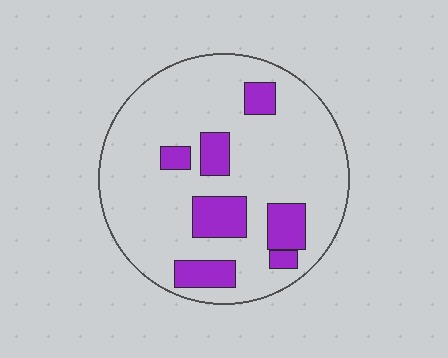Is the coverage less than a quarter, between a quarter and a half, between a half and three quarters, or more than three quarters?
Less than a quarter.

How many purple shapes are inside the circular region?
7.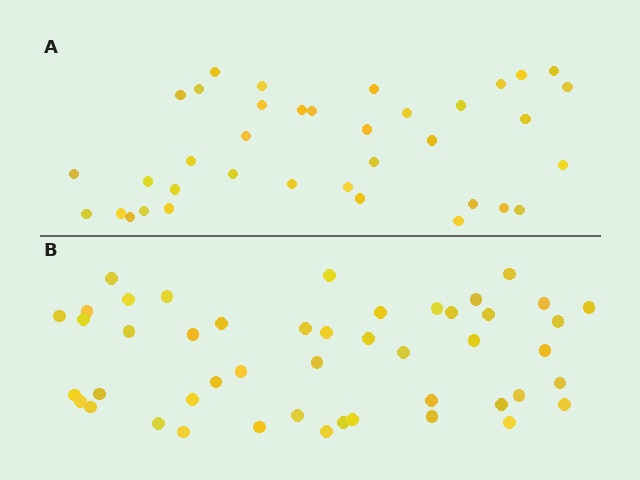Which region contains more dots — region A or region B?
Region B (the bottom region) has more dots.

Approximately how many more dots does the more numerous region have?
Region B has roughly 10 or so more dots than region A.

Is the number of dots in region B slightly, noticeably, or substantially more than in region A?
Region B has noticeably more, but not dramatically so. The ratio is roughly 1.3 to 1.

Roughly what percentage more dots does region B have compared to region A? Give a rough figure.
About 25% more.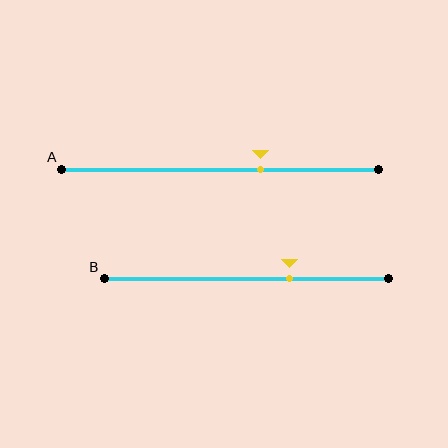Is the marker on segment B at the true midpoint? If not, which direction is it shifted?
No, the marker on segment B is shifted to the right by about 15% of the segment length.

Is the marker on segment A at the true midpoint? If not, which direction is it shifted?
No, the marker on segment A is shifted to the right by about 13% of the segment length.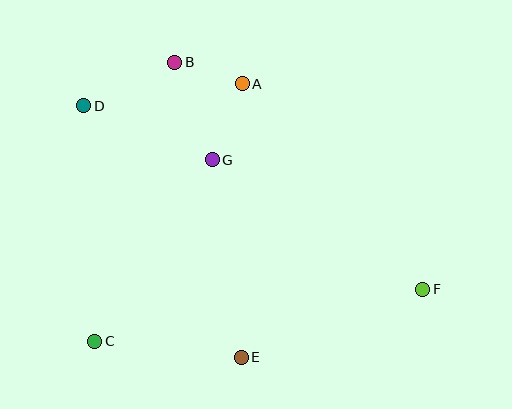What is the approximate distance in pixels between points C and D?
The distance between C and D is approximately 236 pixels.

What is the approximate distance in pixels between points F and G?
The distance between F and G is approximately 247 pixels.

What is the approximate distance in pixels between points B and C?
The distance between B and C is approximately 290 pixels.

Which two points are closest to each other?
Points A and B are closest to each other.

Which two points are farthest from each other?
Points D and F are farthest from each other.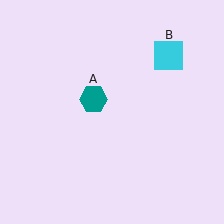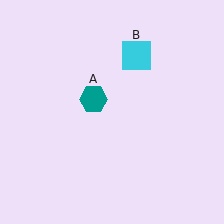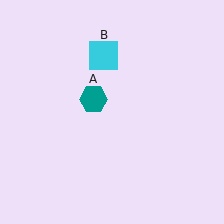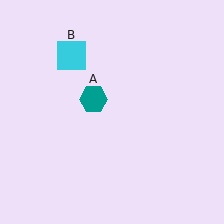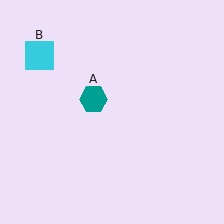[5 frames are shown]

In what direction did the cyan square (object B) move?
The cyan square (object B) moved left.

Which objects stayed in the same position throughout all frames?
Teal hexagon (object A) remained stationary.